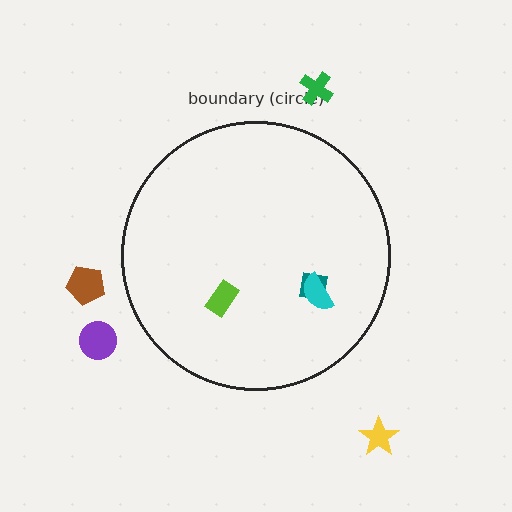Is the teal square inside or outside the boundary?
Inside.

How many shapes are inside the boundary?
3 inside, 4 outside.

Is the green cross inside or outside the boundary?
Outside.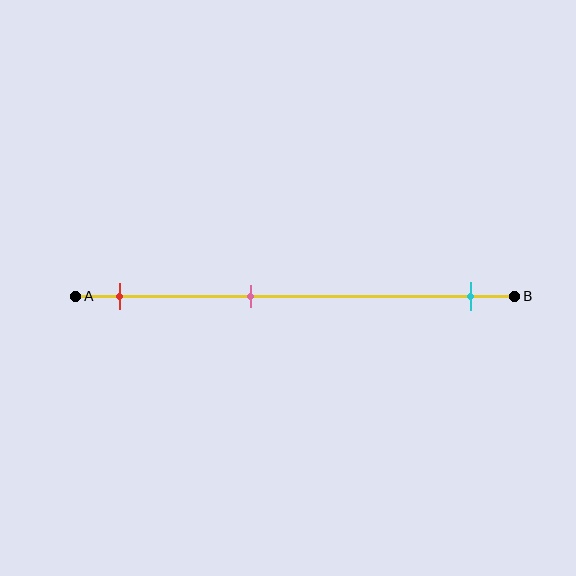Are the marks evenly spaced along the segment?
No, the marks are not evenly spaced.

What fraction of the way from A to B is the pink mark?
The pink mark is approximately 40% (0.4) of the way from A to B.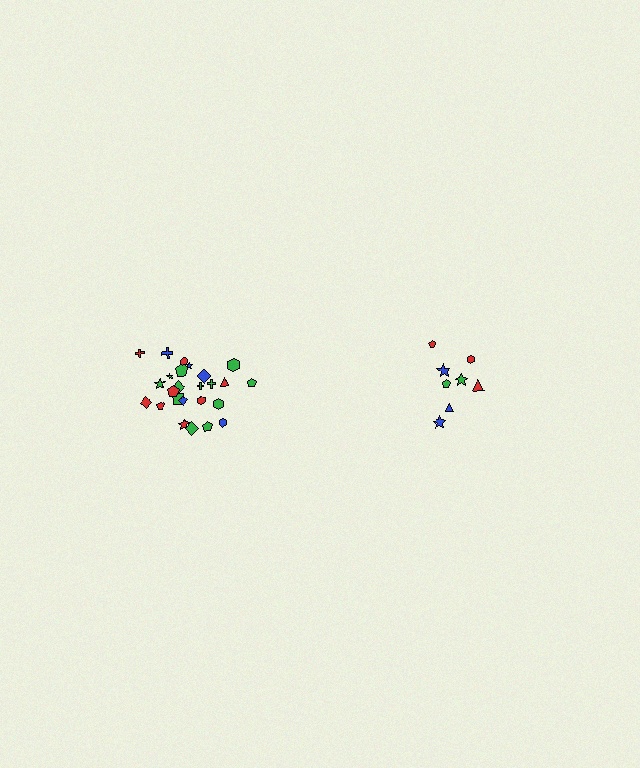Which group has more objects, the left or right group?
The left group.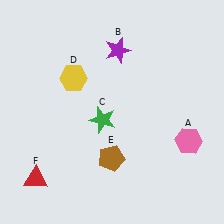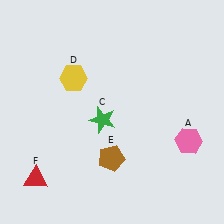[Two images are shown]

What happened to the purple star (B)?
The purple star (B) was removed in Image 2. It was in the top-right area of Image 1.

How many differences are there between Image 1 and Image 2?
There is 1 difference between the two images.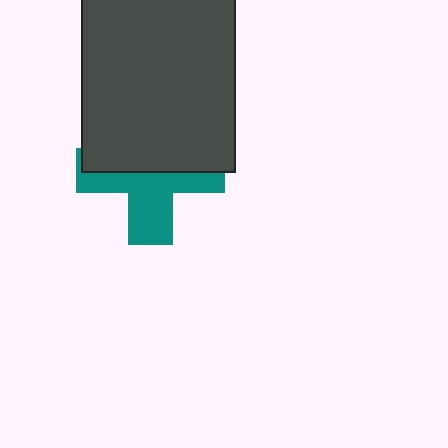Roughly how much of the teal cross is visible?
About half of it is visible (roughly 47%).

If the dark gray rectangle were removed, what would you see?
You would see the complete teal cross.